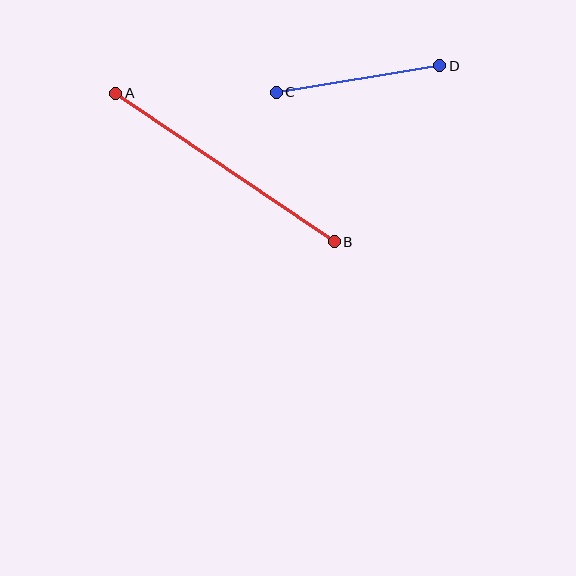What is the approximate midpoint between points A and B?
The midpoint is at approximately (225, 167) pixels.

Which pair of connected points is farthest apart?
Points A and B are farthest apart.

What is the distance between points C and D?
The distance is approximately 166 pixels.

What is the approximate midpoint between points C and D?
The midpoint is at approximately (358, 79) pixels.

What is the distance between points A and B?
The distance is approximately 264 pixels.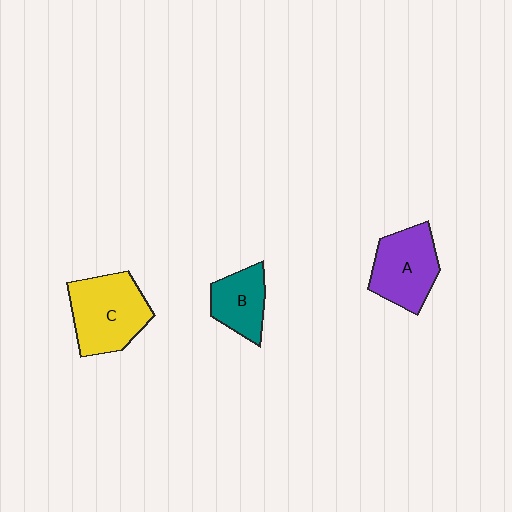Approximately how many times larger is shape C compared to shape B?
Approximately 1.6 times.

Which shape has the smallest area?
Shape B (teal).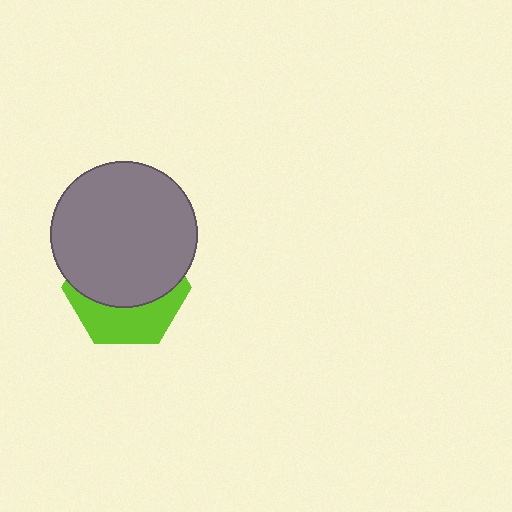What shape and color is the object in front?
The object in front is a gray circle.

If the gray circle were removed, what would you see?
You would see the complete lime hexagon.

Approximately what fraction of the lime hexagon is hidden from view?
Roughly 62% of the lime hexagon is hidden behind the gray circle.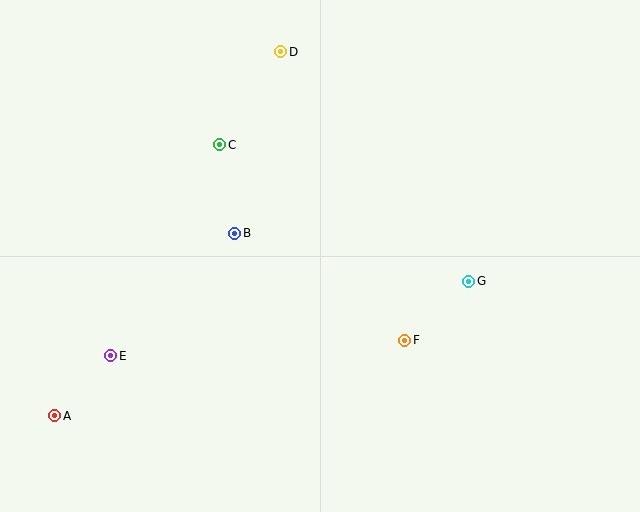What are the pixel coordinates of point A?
Point A is at (54, 416).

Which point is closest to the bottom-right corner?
Point G is closest to the bottom-right corner.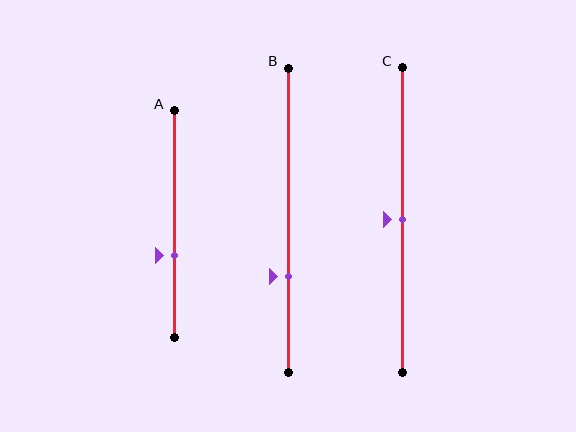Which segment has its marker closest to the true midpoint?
Segment C has its marker closest to the true midpoint.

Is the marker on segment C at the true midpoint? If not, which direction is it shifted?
Yes, the marker on segment C is at the true midpoint.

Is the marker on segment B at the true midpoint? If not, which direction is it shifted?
No, the marker on segment B is shifted downward by about 19% of the segment length.